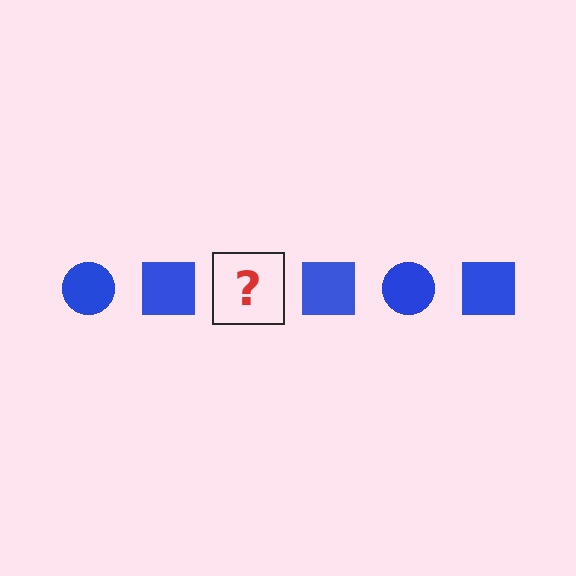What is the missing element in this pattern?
The missing element is a blue circle.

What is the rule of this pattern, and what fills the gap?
The rule is that the pattern cycles through circle, square shapes in blue. The gap should be filled with a blue circle.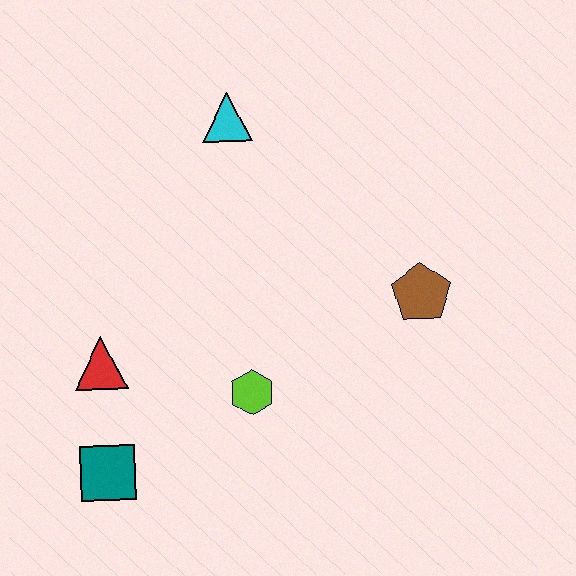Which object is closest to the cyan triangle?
The brown pentagon is closest to the cyan triangle.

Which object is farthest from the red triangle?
The brown pentagon is farthest from the red triangle.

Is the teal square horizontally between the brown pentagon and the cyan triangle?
No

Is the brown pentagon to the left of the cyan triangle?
No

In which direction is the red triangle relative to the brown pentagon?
The red triangle is to the left of the brown pentagon.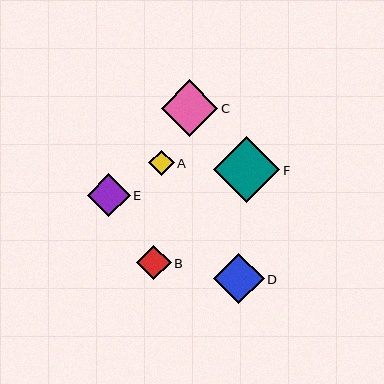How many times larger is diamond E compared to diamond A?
Diamond E is approximately 1.7 times the size of diamond A.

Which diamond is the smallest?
Diamond A is the smallest with a size of approximately 25 pixels.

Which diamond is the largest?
Diamond F is the largest with a size of approximately 66 pixels.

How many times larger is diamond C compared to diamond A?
Diamond C is approximately 2.2 times the size of diamond A.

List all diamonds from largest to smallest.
From largest to smallest: F, C, D, E, B, A.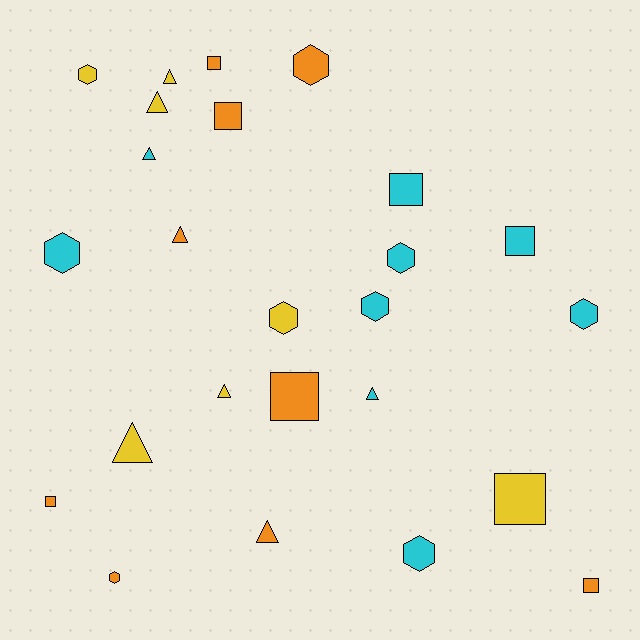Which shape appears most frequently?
Hexagon, with 9 objects.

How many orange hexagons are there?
There are 2 orange hexagons.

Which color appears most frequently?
Cyan, with 9 objects.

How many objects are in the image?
There are 25 objects.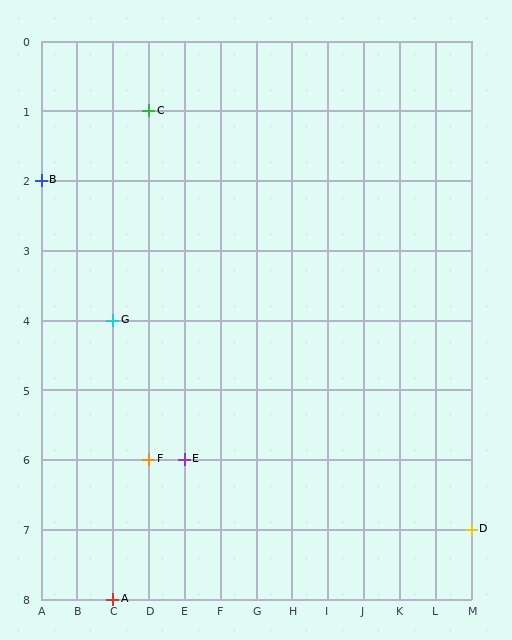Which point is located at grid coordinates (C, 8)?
Point A is at (C, 8).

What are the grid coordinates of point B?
Point B is at grid coordinates (A, 2).